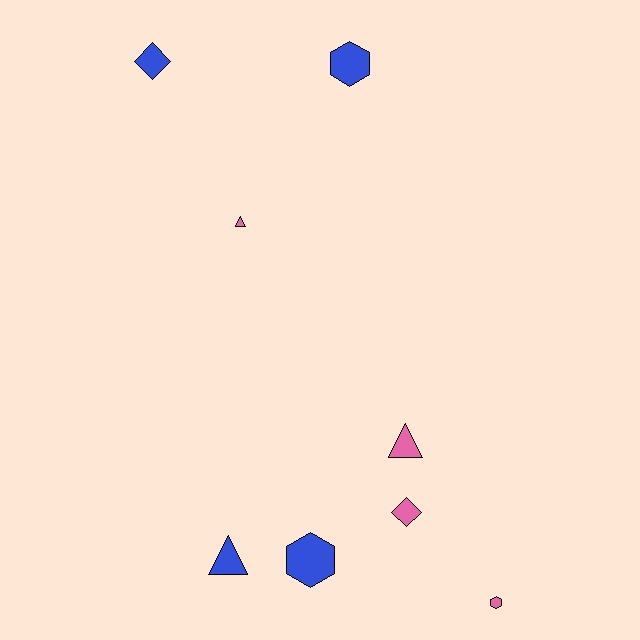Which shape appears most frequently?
Hexagon, with 3 objects.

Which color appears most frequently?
Pink, with 4 objects.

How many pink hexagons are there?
There is 1 pink hexagon.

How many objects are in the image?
There are 8 objects.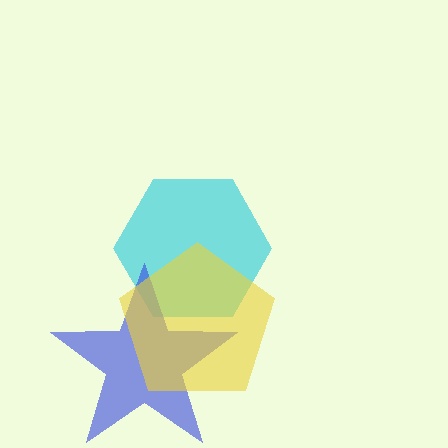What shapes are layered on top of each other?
The layered shapes are: a cyan hexagon, a blue star, a yellow pentagon.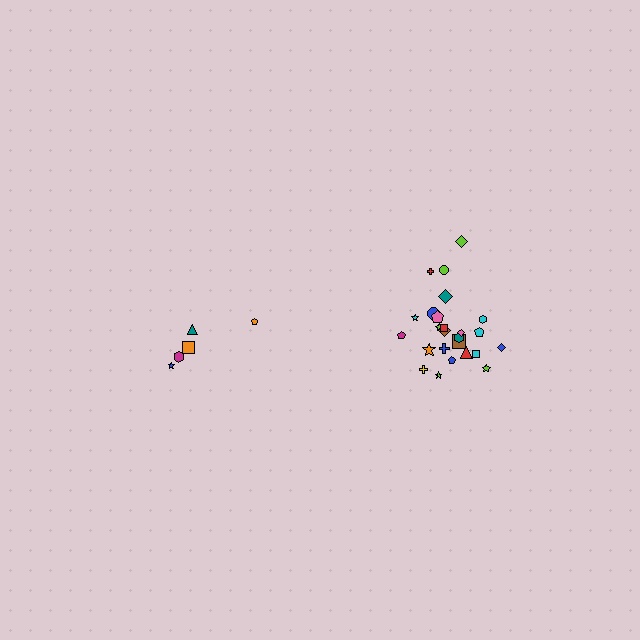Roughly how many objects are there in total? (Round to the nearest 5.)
Roughly 30 objects in total.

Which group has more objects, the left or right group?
The right group.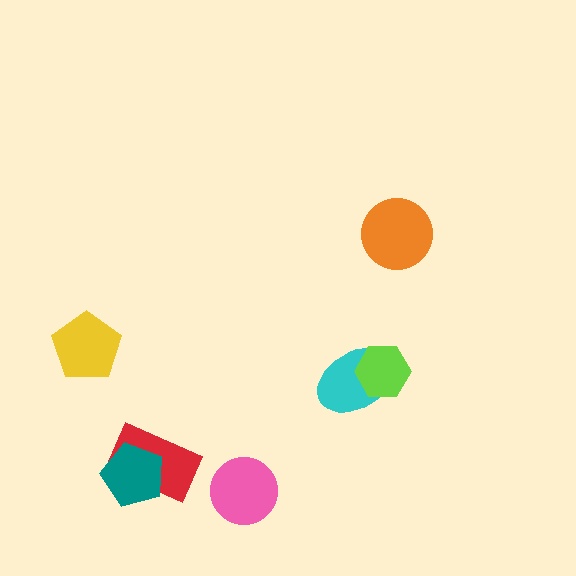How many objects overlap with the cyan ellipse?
1 object overlaps with the cyan ellipse.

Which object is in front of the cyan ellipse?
The lime hexagon is in front of the cyan ellipse.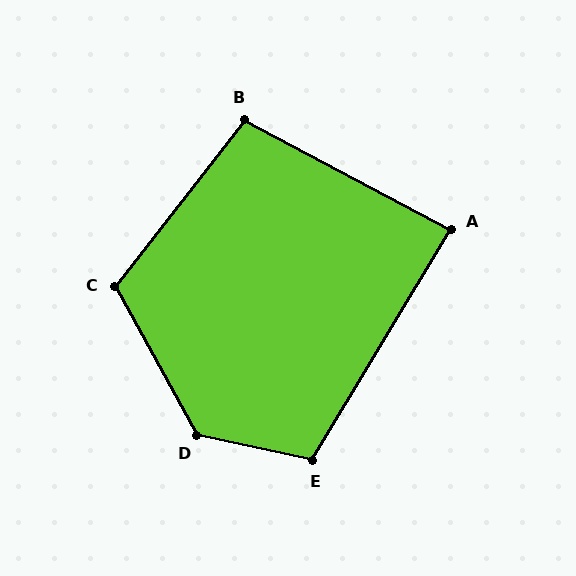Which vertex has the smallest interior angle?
A, at approximately 87 degrees.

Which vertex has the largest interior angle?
D, at approximately 131 degrees.